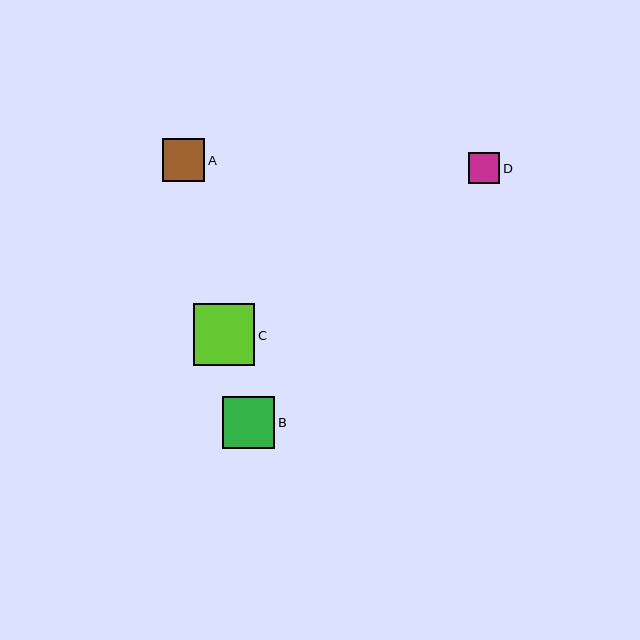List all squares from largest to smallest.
From largest to smallest: C, B, A, D.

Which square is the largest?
Square C is the largest with a size of approximately 61 pixels.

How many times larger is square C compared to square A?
Square C is approximately 1.4 times the size of square A.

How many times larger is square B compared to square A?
Square B is approximately 1.2 times the size of square A.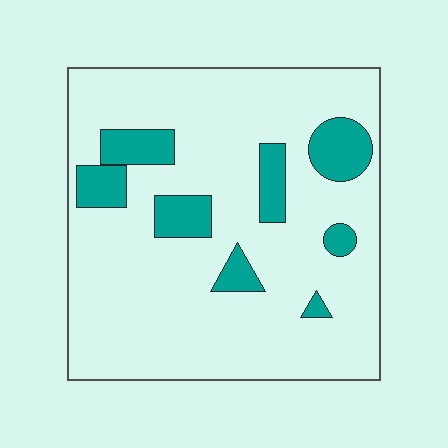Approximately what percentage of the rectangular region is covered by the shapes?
Approximately 15%.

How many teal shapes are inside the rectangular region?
8.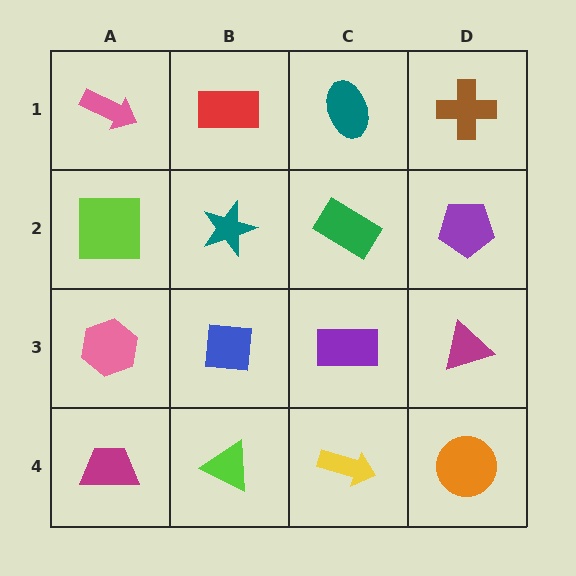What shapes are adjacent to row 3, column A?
A lime square (row 2, column A), a magenta trapezoid (row 4, column A), a blue square (row 3, column B).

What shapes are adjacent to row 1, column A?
A lime square (row 2, column A), a red rectangle (row 1, column B).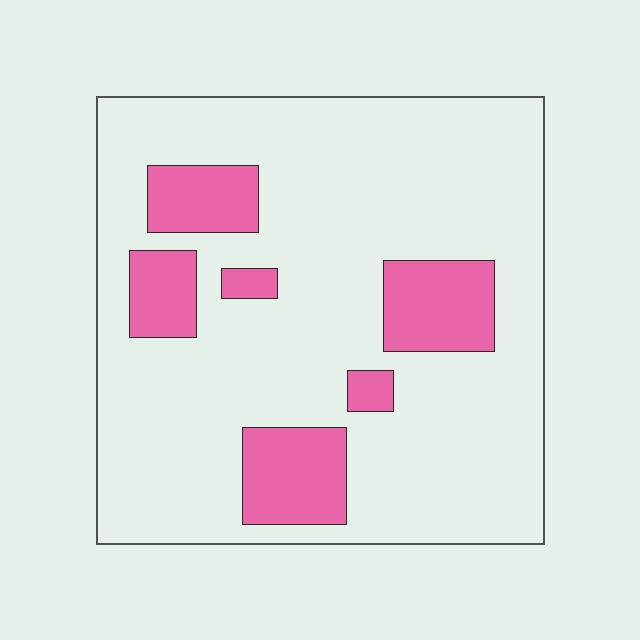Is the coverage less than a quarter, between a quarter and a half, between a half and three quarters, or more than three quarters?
Less than a quarter.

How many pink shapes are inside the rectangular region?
6.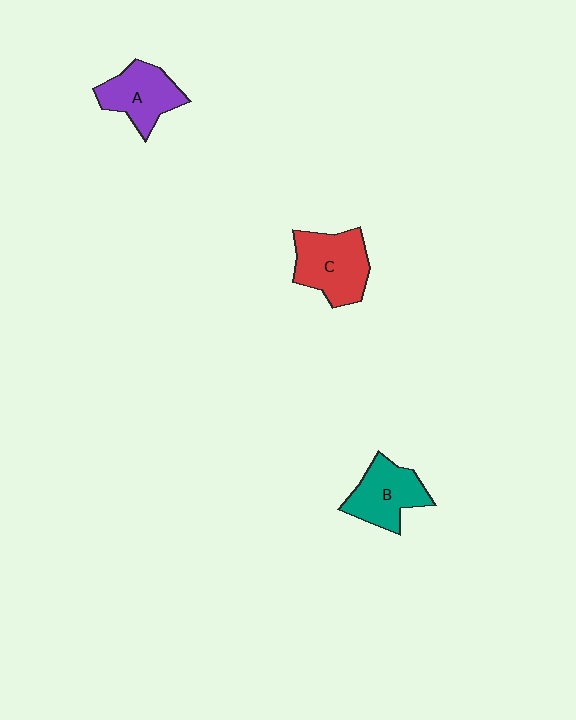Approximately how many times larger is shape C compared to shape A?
Approximately 1.2 times.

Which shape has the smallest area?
Shape A (purple).